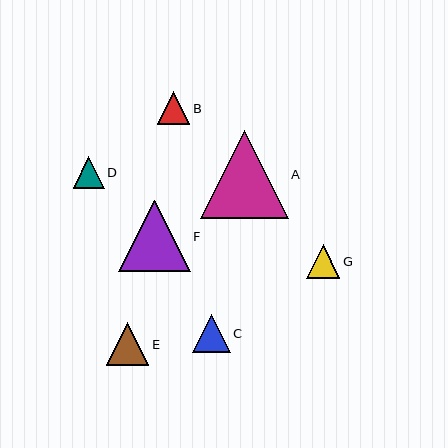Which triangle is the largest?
Triangle A is the largest with a size of approximately 87 pixels.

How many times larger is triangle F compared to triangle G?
Triangle F is approximately 2.1 times the size of triangle G.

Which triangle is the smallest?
Triangle D is the smallest with a size of approximately 31 pixels.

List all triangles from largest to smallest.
From largest to smallest: A, F, E, C, G, B, D.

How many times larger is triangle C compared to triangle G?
Triangle C is approximately 1.1 times the size of triangle G.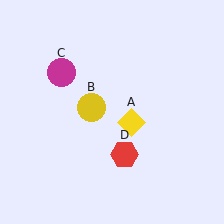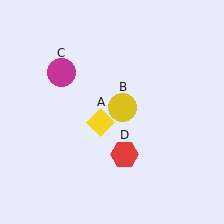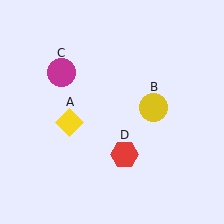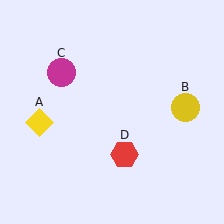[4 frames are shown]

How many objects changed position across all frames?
2 objects changed position: yellow diamond (object A), yellow circle (object B).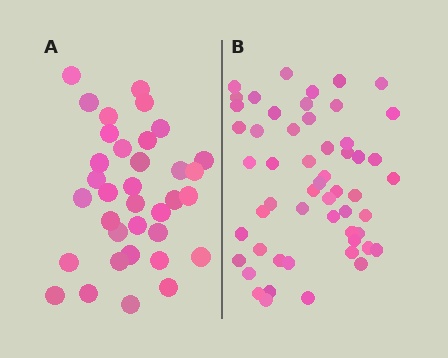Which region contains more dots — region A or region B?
Region B (the right region) has more dots.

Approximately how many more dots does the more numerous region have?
Region B has approximately 20 more dots than region A.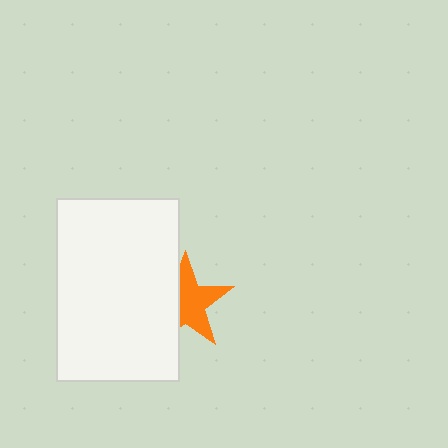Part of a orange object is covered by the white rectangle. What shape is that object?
It is a star.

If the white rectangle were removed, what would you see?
You would see the complete orange star.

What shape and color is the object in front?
The object in front is a white rectangle.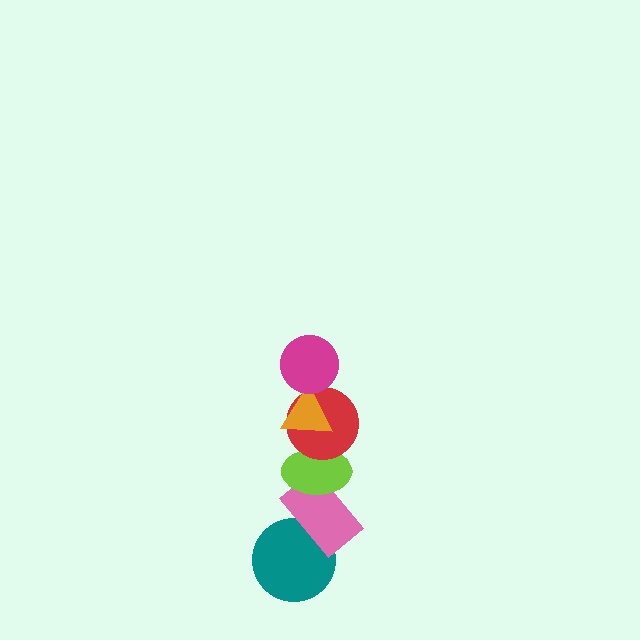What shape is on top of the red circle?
The orange triangle is on top of the red circle.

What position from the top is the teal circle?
The teal circle is 6th from the top.